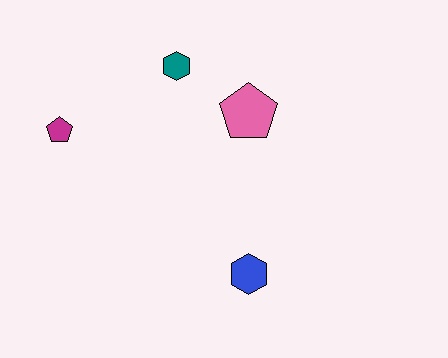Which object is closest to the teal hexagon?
The pink pentagon is closest to the teal hexagon.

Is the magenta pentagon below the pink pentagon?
Yes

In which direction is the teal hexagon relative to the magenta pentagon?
The teal hexagon is to the right of the magenta pentagon.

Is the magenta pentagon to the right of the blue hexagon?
No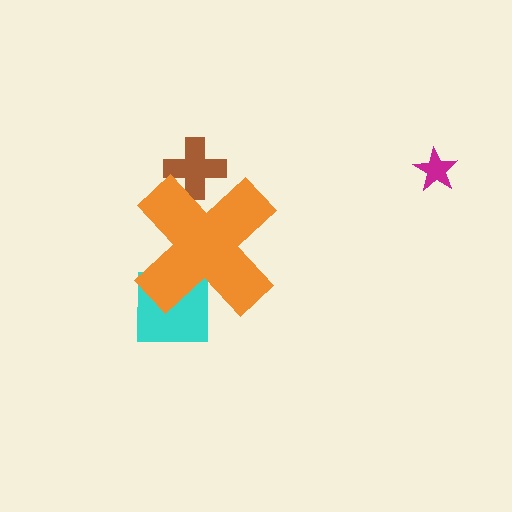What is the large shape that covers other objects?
An orange cross.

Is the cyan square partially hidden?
Yes, the cyan square is partially hidden behind the orange cross.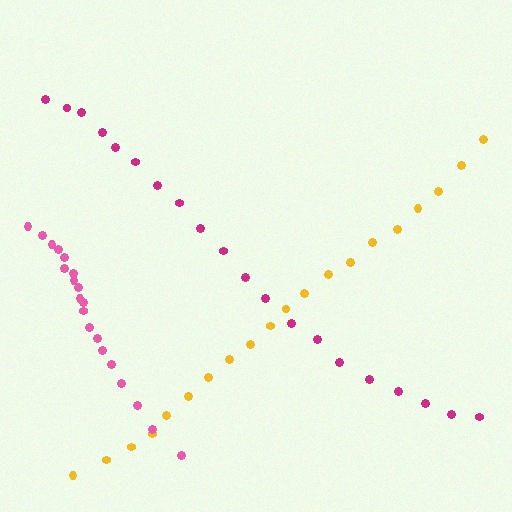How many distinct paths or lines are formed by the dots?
There are 3 distinct paths.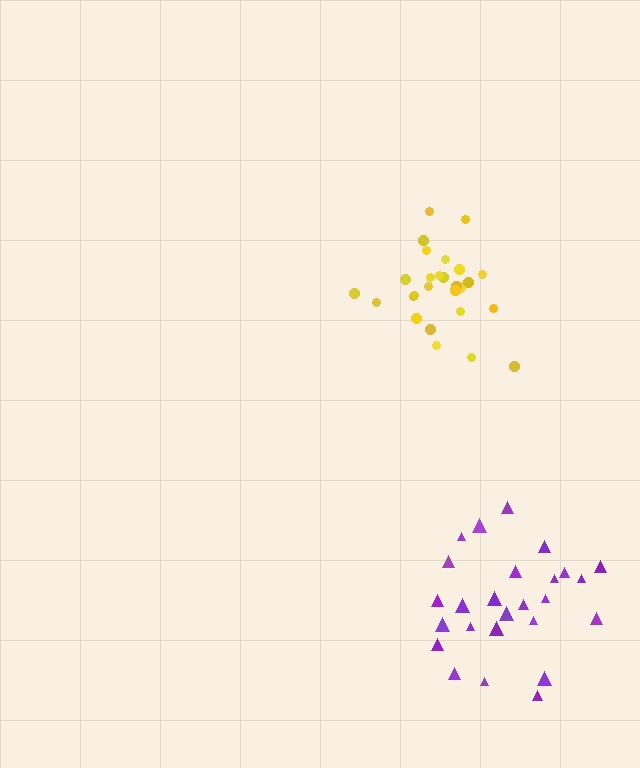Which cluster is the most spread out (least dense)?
Purple.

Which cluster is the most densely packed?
Yellow.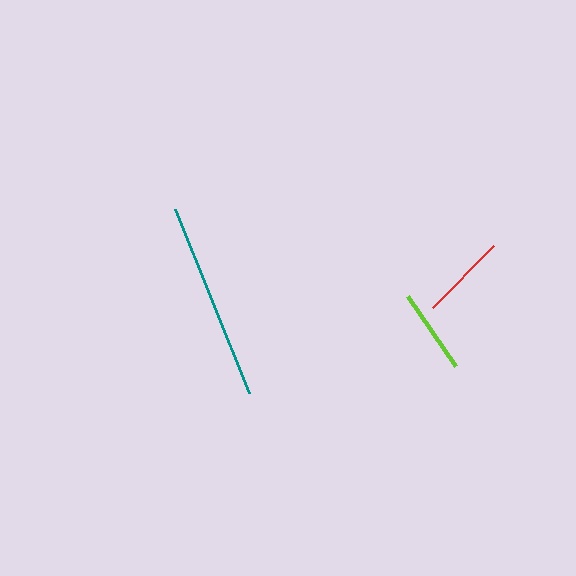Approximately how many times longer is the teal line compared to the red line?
The teal line is approximately 2.3 times the length of the red line.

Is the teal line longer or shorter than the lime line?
The teal line is longer than the lime line.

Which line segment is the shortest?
The lime line is the shortest at approximately 85 pixels.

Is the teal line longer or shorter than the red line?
The teal line is longer than the red line.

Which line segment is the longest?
The teal line is the longest at approximately 198 pixels.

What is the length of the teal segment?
The teal segment is approximately 198 pixels long.